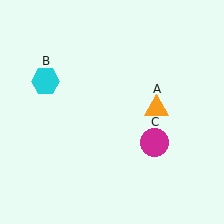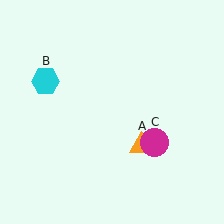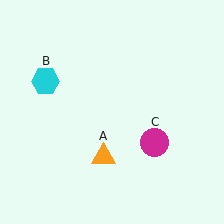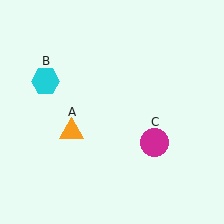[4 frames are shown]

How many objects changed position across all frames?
1 object changed position: orange triangle (object A).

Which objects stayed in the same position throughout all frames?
Cyan hexagon (object B) and magenta circle (object C) remained stationary.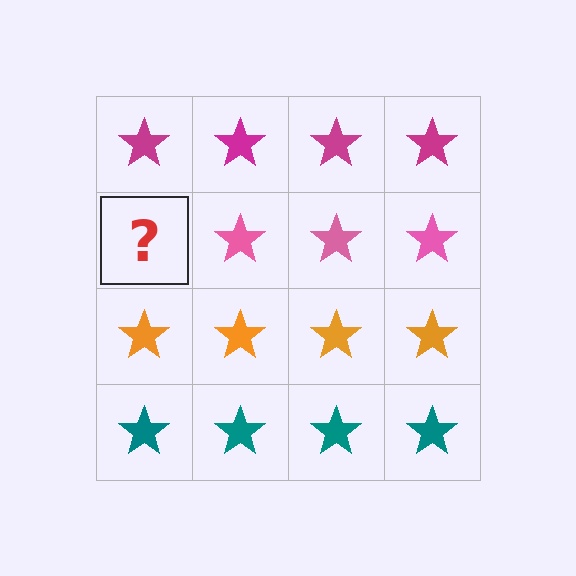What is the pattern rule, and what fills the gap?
The rule is that each row has a consistent color. The gap should be filled with a pink star.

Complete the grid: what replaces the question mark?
The question mark should be replaced with a pink star.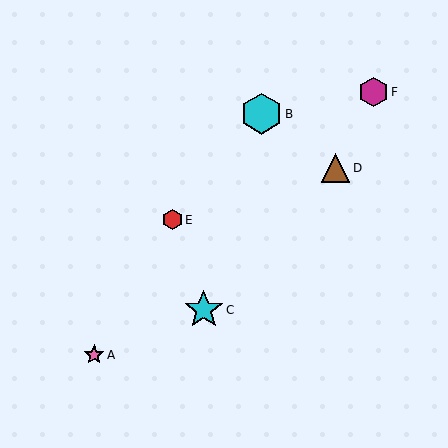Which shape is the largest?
The cyan hexagon (labeled B) is the largest.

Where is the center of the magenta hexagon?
The center of the magenta hexagon is at (373, 92).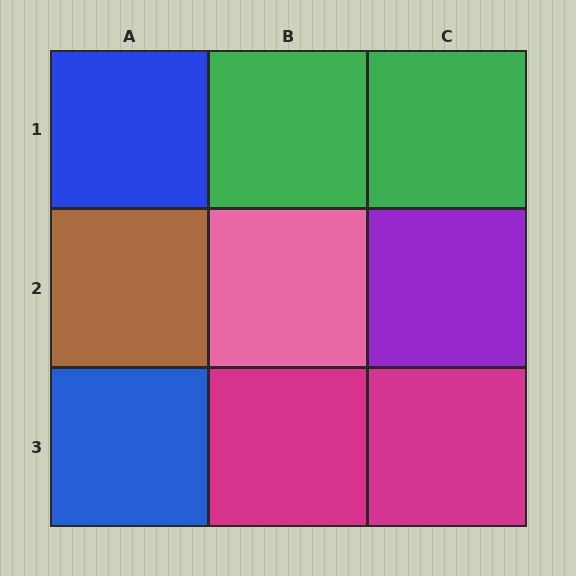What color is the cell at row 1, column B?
Green.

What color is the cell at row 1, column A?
Blue.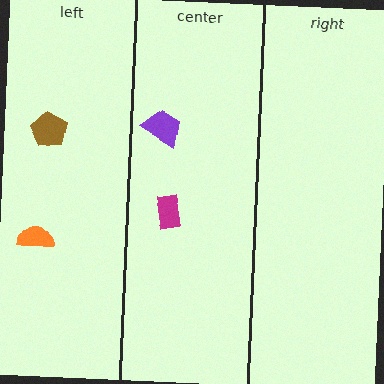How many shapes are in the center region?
2.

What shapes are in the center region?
The magenta rectangle, the purple trapezoid.